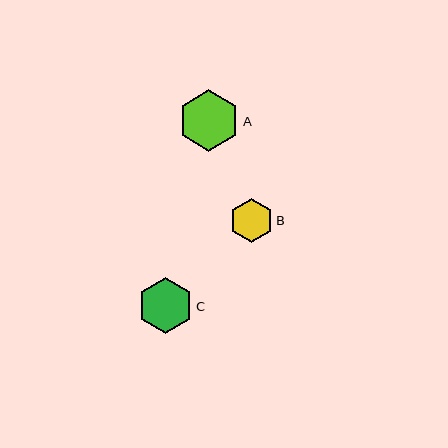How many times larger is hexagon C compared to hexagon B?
Hexagon C is approximately 1.2 times the size of hexagon B.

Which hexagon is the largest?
Hexagon A is the largest with a size of approximately 61 pixels.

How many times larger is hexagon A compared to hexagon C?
Hexagon A is approximately 1.1 times the size of hexagon C.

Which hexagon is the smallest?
Hexagon B is the smallest with a size of approximately 44 pixels.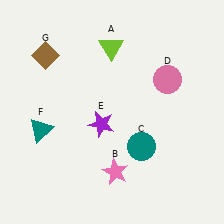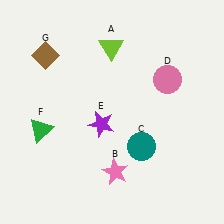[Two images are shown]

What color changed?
The triangle (F) changed from teal in Image 1 to green in Image 2.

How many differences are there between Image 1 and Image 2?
There is 1 difference between the two images.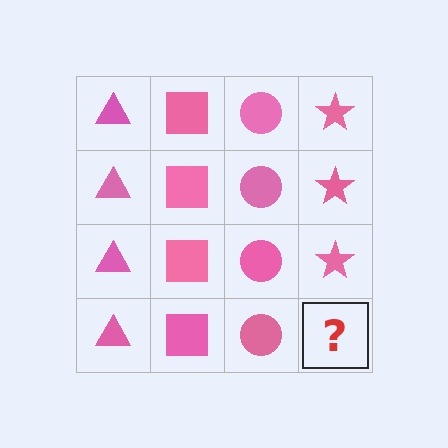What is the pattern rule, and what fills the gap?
The rule is that each column has a consistent shape. The gap should be filled with a pink star.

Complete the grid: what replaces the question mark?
The question mark should be replaced with a pink star.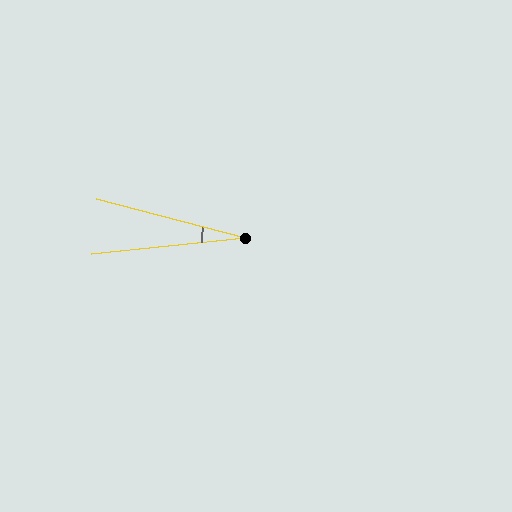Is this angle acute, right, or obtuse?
It is acute.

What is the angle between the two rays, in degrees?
Approximately 21 degrees.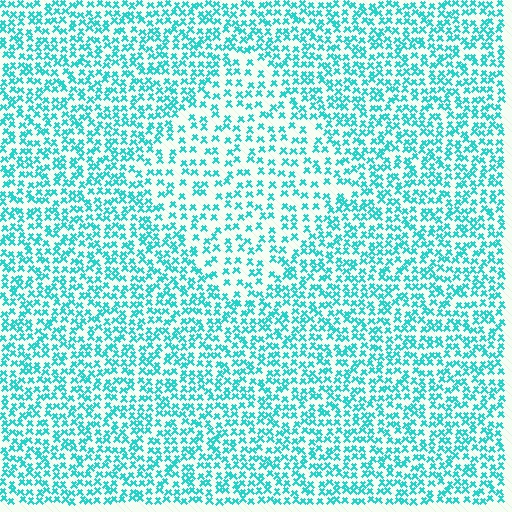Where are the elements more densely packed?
The elements are more densely packed outside the diamond boundary.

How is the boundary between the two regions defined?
The boundary is defined by a change in element density (approximately 1.7x ratio). All elements are the same color, size, and shape.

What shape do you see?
I see a diamond.